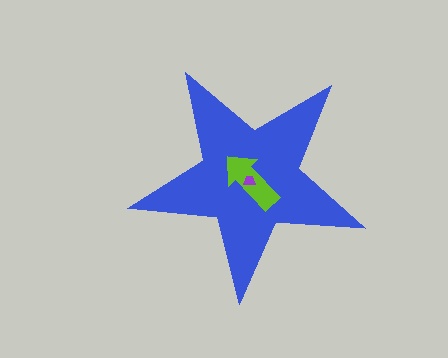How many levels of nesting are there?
3.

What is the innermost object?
The purple trapezoid.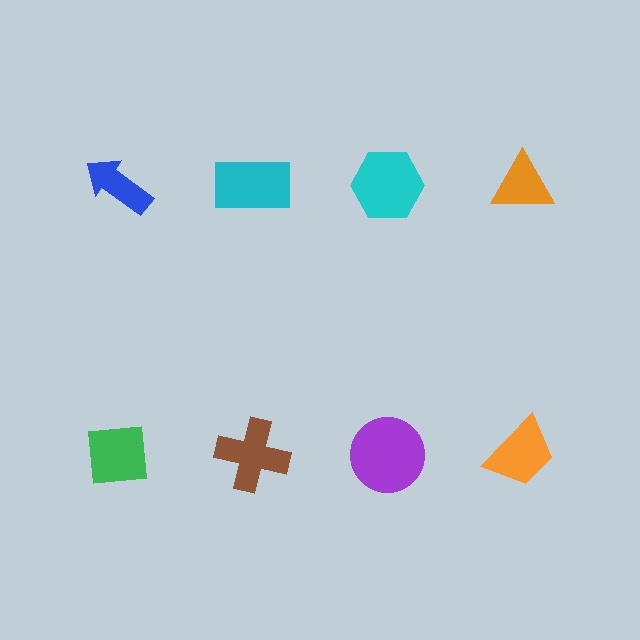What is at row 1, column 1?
A blue arrow.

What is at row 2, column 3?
A purple circle.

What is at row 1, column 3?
A cyan hexagon.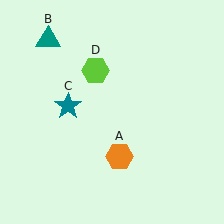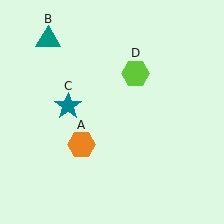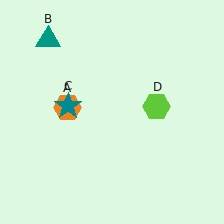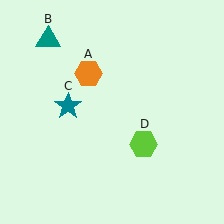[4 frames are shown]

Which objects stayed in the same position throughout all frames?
Teal triangle (object B) and teal star (object C) remained stationary.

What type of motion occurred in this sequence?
The orange hexagon (object A), lime hexagon (object D) rotated clockwise around the center of the scene.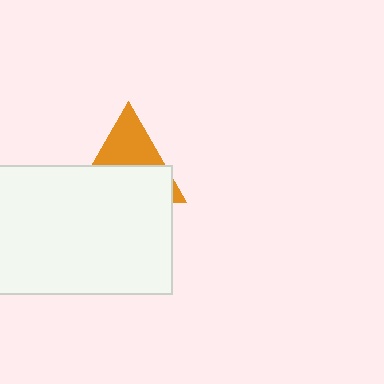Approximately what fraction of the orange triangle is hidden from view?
Roughly 57% of the orange triangle is hidden behind the white rectangle.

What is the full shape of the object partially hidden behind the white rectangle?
The partially hidden object is an orange triangle.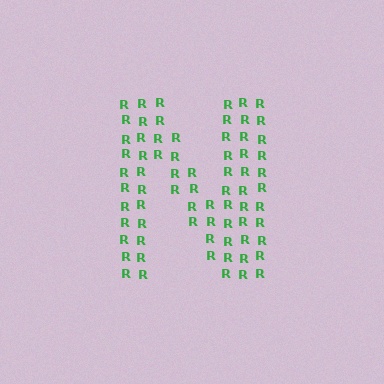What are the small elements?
The small elements are letter R's.